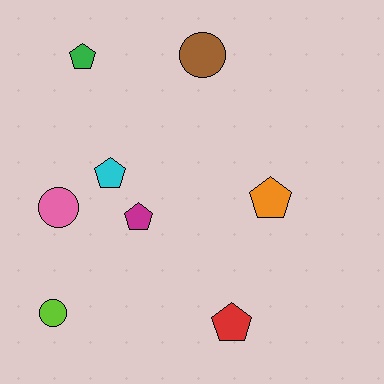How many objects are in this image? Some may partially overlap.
There are 8 objects.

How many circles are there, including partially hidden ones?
There are 3 circles.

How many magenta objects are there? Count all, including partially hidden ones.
There is 1 magenta object.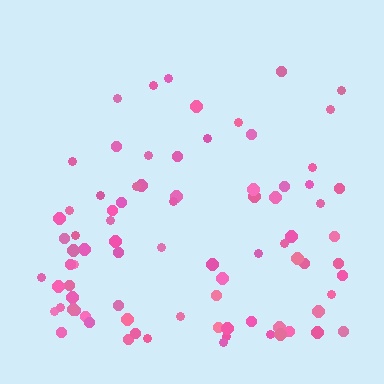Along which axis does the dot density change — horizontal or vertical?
Vertical.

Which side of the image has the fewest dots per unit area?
The top.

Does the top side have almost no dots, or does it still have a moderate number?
Still a moderate number, just noticeably fewer than the bottom.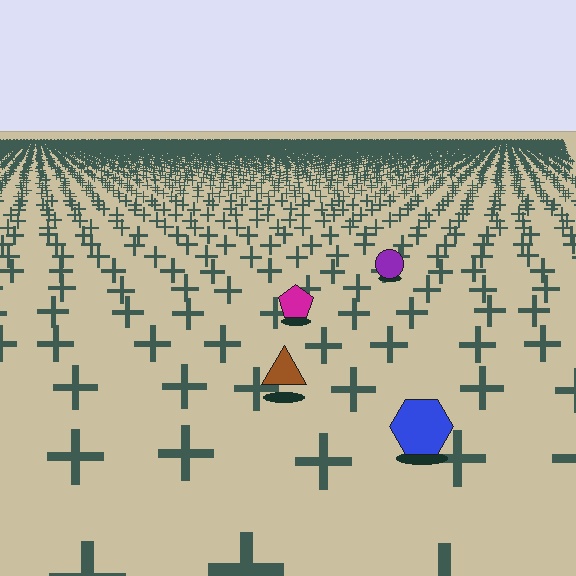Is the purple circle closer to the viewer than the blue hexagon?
No. The blue hexagon is closer — you can tell from the texture gradient: the ground texture is coarser near it.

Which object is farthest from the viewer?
The purple circle is farthest from the viewer. It appears smaller and the ground texture around it is denser.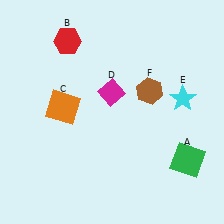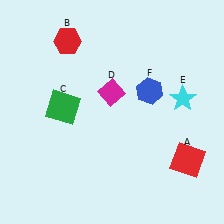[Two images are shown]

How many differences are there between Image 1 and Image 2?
There are 3 differences between the two images.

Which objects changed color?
A changed from green to red. C changed from orange to green. F changed from brown to blue.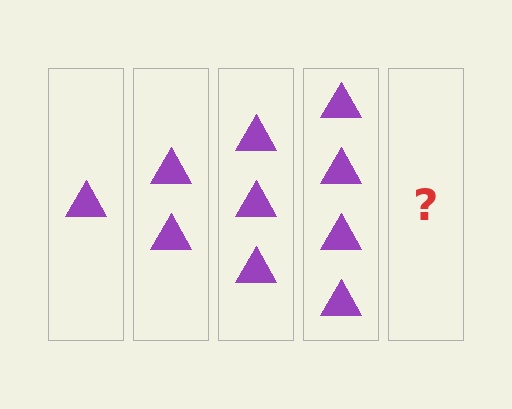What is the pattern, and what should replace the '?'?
The pattern is that each step adds one more triangle. The '?' should be 5 triangles.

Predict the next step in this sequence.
The next step is 5 triangles.